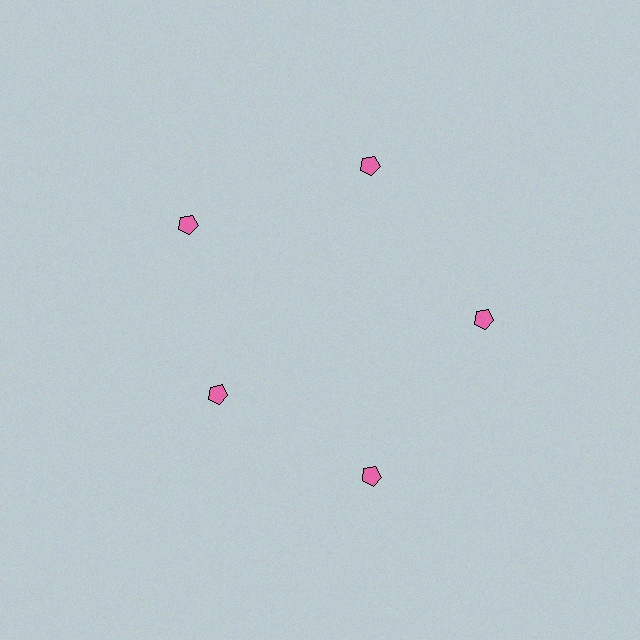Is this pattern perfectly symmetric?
No. The 5 pink pentagons are arranged in a ring, but one element near the 8 o'clock position is pulled inward toward the center, breaking the 5-fold rotational symmetry.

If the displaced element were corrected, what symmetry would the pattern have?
It would have 5-fold rotational symmetry — the pattern would map onto itself every 72 degrees.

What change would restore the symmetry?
The symmetry would be restored by moving it outward, back onto the ring so that all 5 pentagons sit at equal angles and equal distance from the center.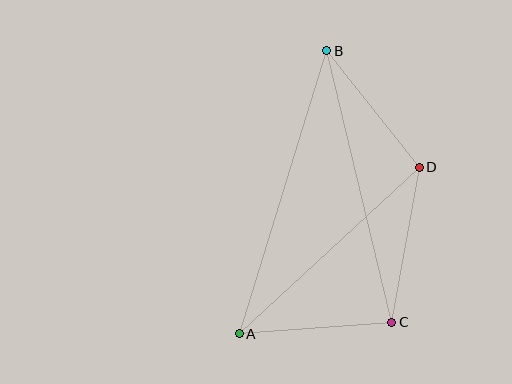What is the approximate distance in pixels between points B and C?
The distance between B and C is approximately 279 pixels.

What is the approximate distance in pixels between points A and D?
The distance between A and D is approximately 246 pixels.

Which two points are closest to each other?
Points B and D are closest to each other.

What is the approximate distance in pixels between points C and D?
The distance between C and D is approximately 158 pixels.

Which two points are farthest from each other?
Points A and B are farthest from each other.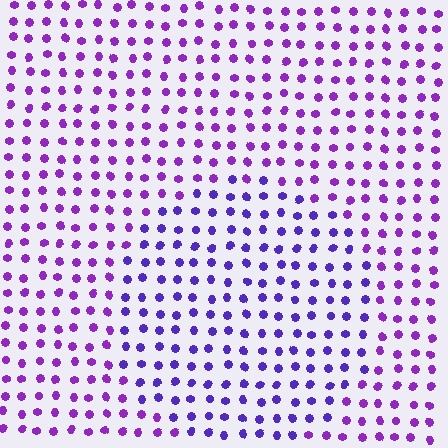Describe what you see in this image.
The image is filled with small purple elements in a uniform arrangement. A circle-shaped region is visible where the elements are tinted to a slightly different hue, forming a subtle color boundary.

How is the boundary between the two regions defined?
The boundary is defined purely by a slight shift in hue (about 26 degrees). Spacing, size, and orientation are identical on both sides.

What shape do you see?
I see a circle.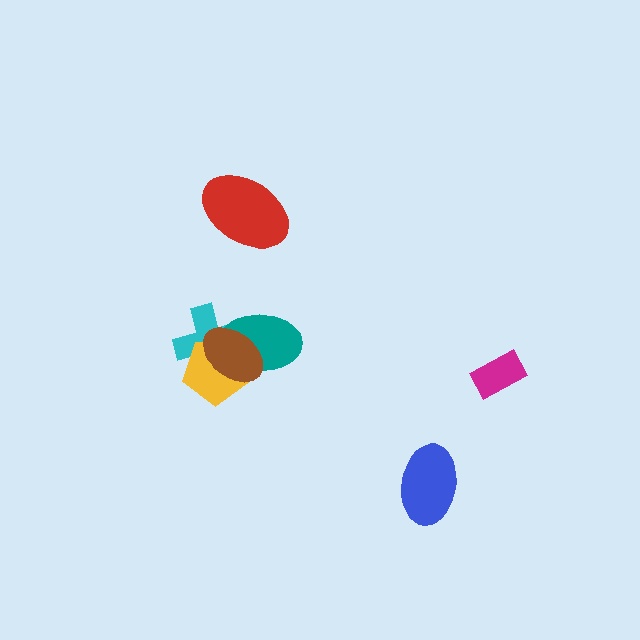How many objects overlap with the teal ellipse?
3 objects overlap with the teal ellipse.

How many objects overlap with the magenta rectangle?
0 objects overlap with the magenta rectangle.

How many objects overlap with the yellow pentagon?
3 objects overlap with the yellow pentagon.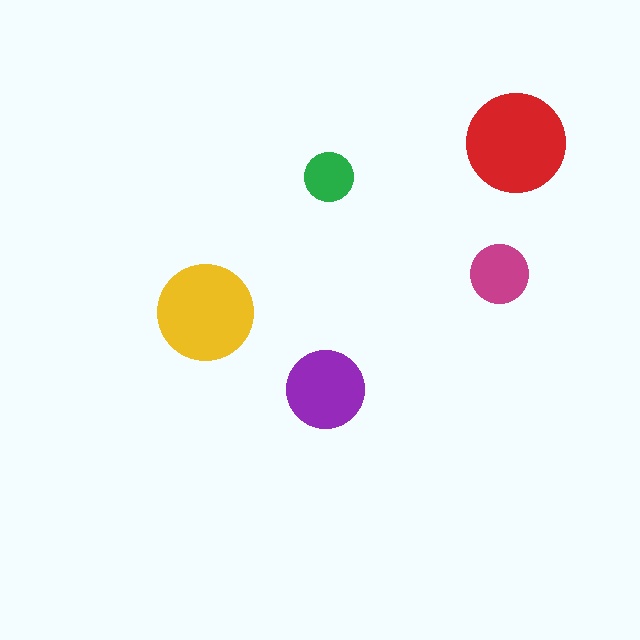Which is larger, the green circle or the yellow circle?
The yellow one.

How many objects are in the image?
There are 5 objects in the image.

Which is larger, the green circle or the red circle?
The red one.